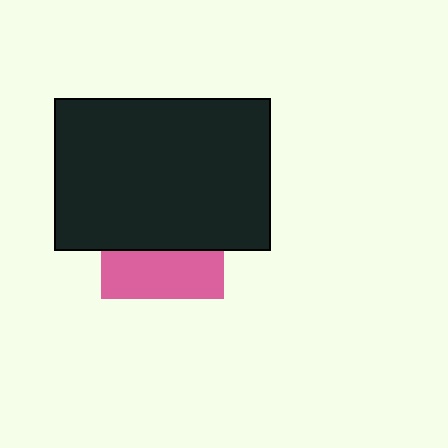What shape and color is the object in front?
The object in front is a black rectangle.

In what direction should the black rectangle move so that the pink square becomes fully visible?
The black rectangle should move up. That is the shortest direction to clear the overlap and leave the pink square fully visible.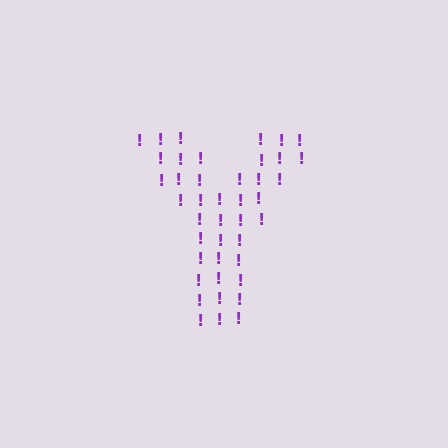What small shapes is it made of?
It is made of small exclamation marks.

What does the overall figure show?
The overall figure shows the letter Y.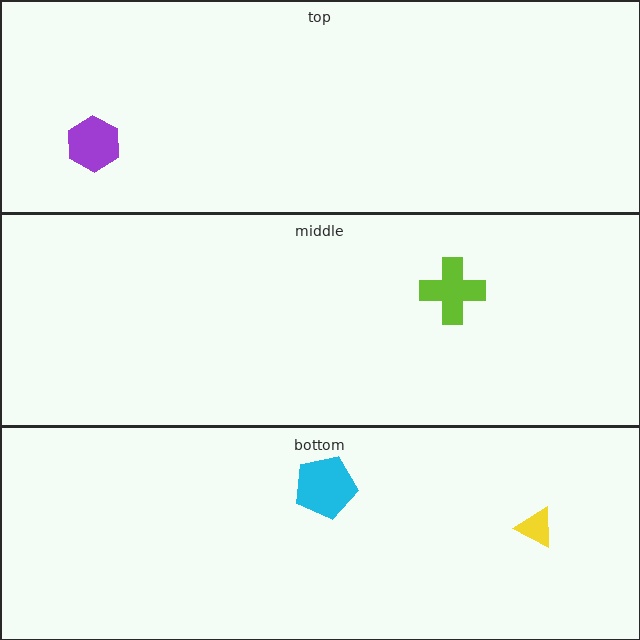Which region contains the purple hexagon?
The top region.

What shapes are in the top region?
The purple hexagon.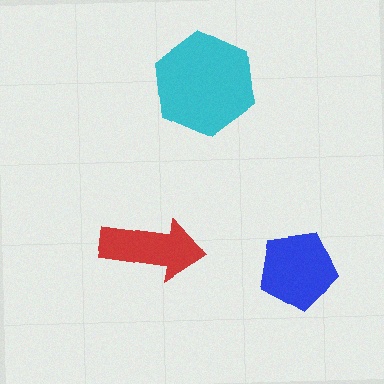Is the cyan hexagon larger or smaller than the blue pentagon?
Larger.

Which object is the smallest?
The red arrow.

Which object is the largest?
The cyan hexagon.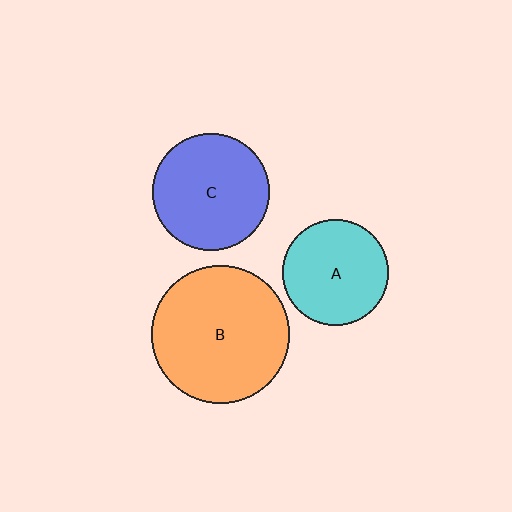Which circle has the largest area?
Circle B (orange).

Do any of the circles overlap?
No, none of the circles overlap.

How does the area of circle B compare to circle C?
Approximately 1.4 times.